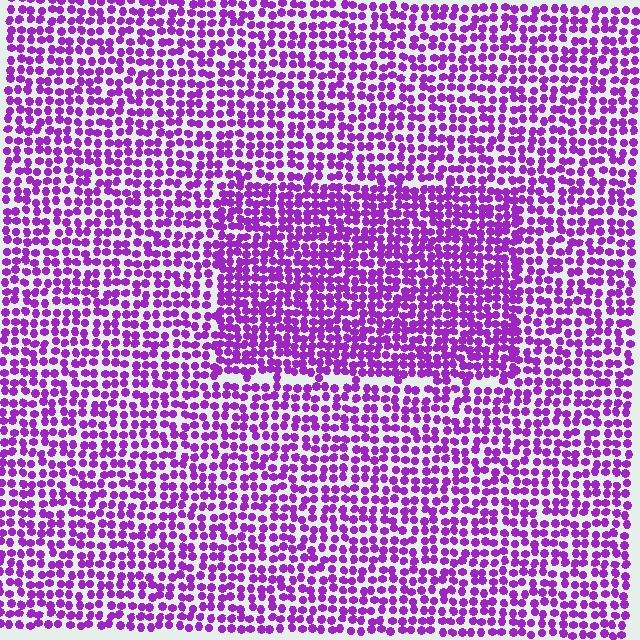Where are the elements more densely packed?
The elements are more densely packed inside the rectangle boundary.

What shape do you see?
I see a rectangle.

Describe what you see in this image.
The image contains small purple elements arranged at two different densities. A rectangle-shaped region is visible where the elements are more densely packed than the surrounding area.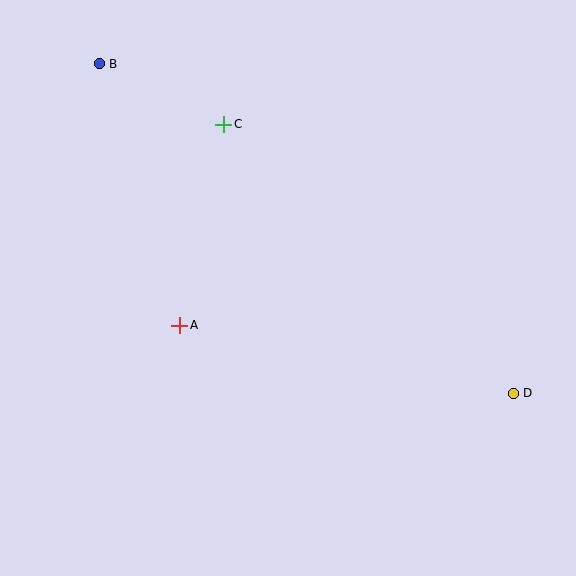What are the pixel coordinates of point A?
Point A is at (180, 325).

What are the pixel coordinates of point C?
Point C is at (224, 124).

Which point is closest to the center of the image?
Point A at (180, 325) is closest to the center.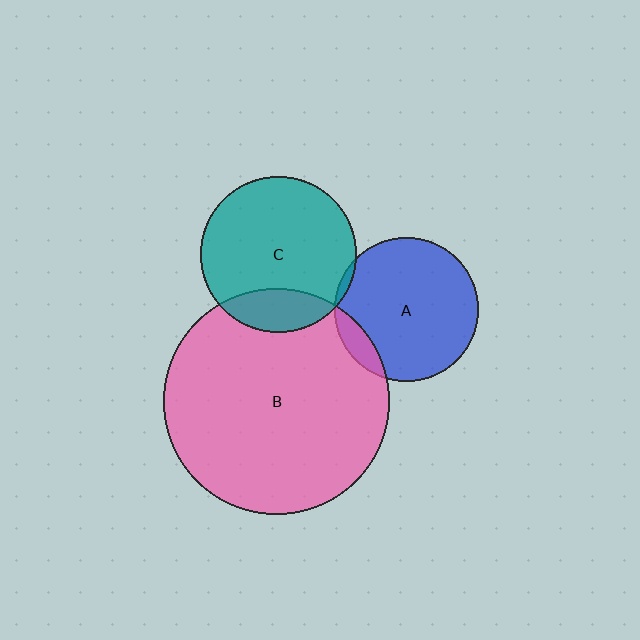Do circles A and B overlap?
Yes.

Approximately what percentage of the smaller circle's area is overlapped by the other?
Approximately 10%.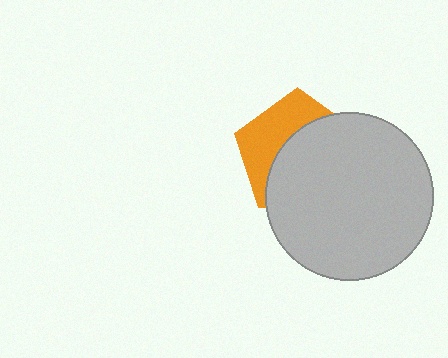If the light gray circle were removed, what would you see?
You would see the complete orange pentagon.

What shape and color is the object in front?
The object in front is a light gray circle.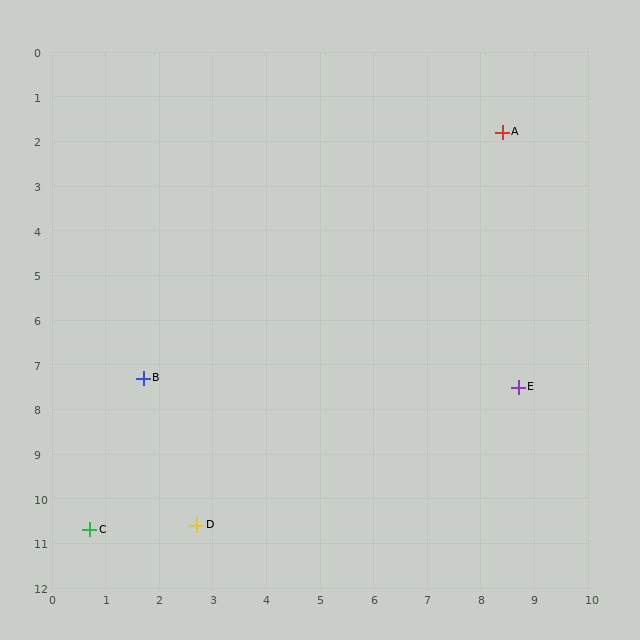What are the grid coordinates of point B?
Point B is at approximately (1.7, 7.3).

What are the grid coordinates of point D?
Point D is at approximately (2.7, 10.6).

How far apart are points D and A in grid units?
Points D and A are about 10.5 grid units apart.